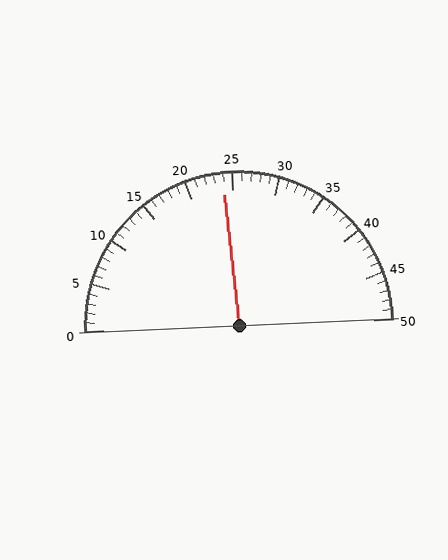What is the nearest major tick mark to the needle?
The nearest major tick mark is 25.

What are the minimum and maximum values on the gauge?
The gauge ranges from 0 to 50.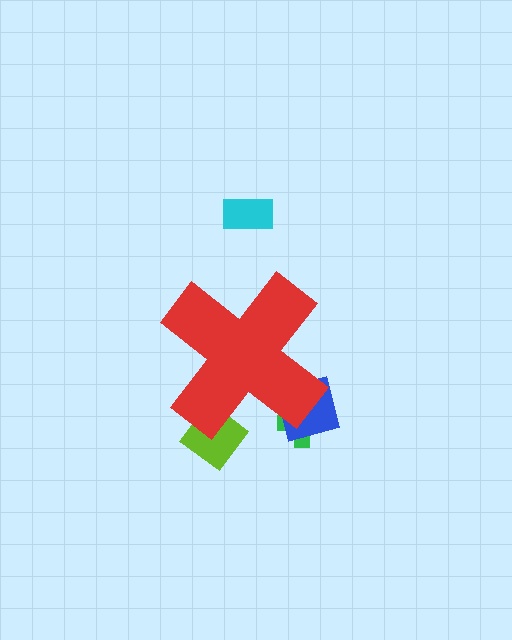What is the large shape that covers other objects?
A red cross.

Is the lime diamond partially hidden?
Yes, the lime diamond is partially hidden behind the red cross.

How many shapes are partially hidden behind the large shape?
3 shapes are partially hidden.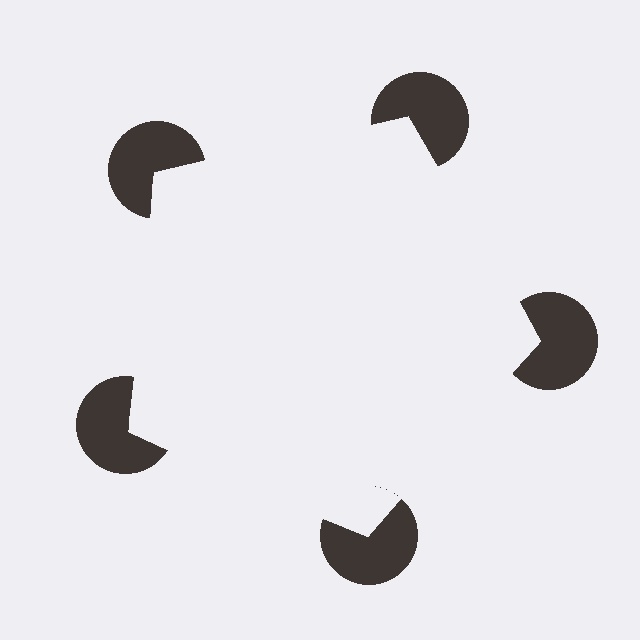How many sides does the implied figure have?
5 sides.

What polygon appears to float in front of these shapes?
An illusory pentagon — its edges are inferred from the aligned wedge cuts in the pac-man discs, not physically drawn.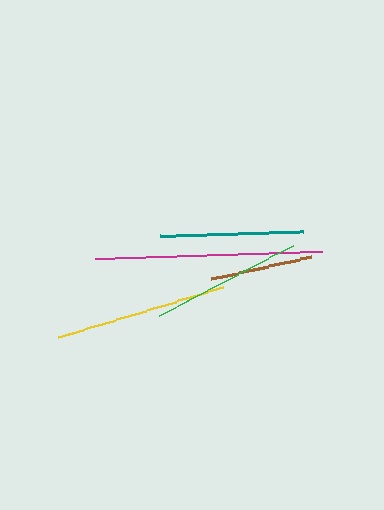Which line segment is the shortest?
The brown line is the shortest at approximately 102 pixels.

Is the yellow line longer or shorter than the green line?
The yellow line is longer than the green line.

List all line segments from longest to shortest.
From longest to shortest: magenta, yellow, green, teal, brown.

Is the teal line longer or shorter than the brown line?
The teal line is longer than the brown line.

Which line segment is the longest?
The magenta line is the longest at approximately 227 pixels.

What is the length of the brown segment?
The brown segment is approximately 102 pixels long.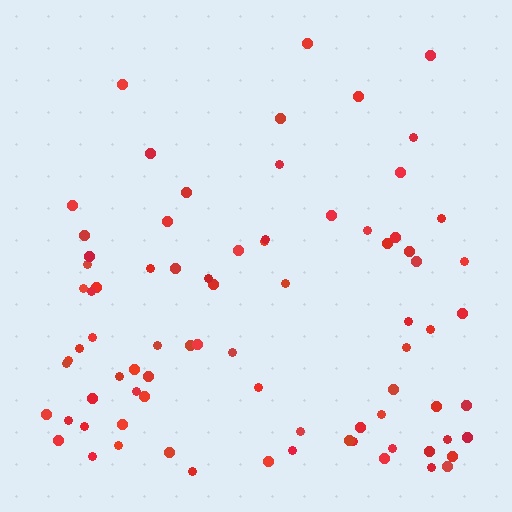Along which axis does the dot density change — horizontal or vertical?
Vertical.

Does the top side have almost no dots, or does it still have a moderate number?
Still a moderate number, just noticeably fewer than the bottom.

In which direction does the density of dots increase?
From top to bottom, with the bottom side densest.